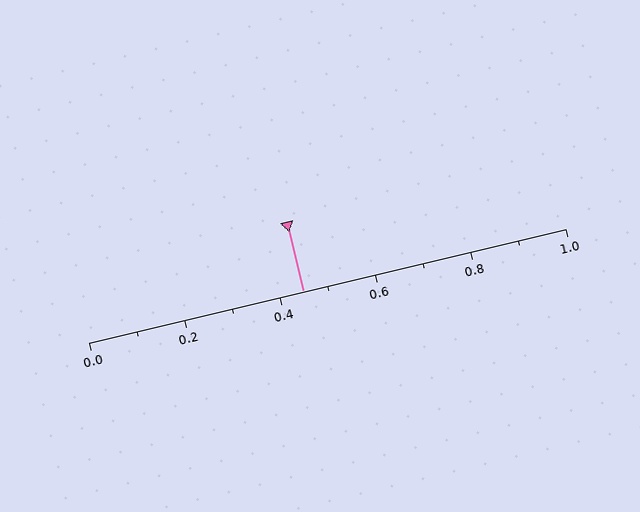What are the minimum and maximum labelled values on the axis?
The axis runs from 0.0 to 1.0.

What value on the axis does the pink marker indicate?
The marker indicates approximately 0.45.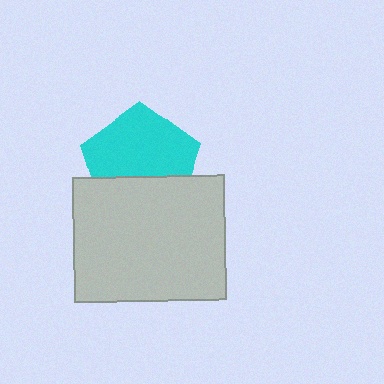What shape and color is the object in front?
The object in front is a light gray rectangle.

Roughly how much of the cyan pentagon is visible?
About half of it is visible (roughly 64%).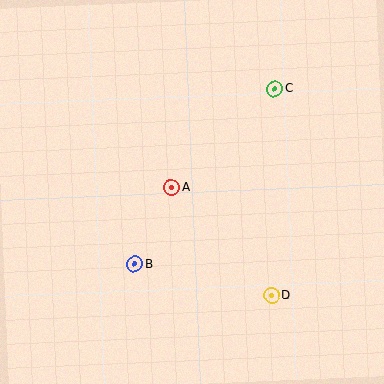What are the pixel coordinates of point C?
Point C is at (274, 89).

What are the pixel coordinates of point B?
Point B is at (135, 264).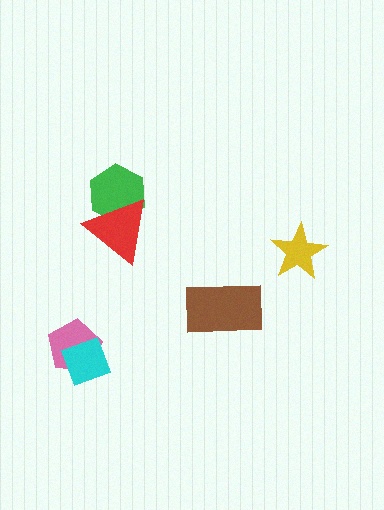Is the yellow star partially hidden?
No, no other shape covers it.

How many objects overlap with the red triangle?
1 object overlaps with the red triangle.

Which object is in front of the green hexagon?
The red triangle is in front of the green hexagon.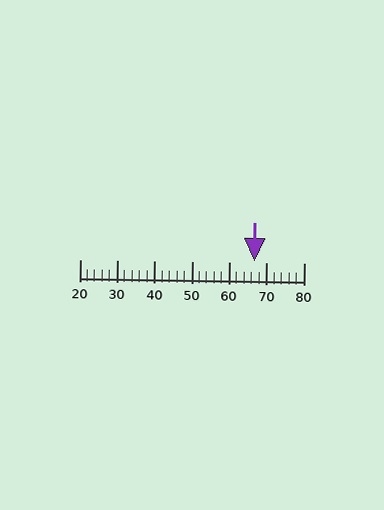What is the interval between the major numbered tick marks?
The major tick marks are spaced 10 units apart.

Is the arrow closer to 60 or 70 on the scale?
The arrow is closer to 70.